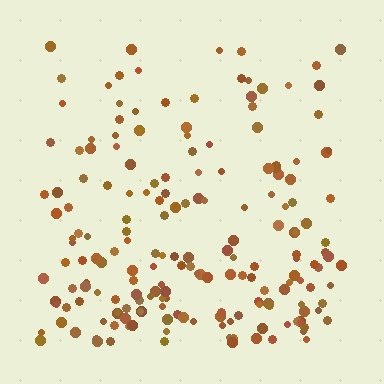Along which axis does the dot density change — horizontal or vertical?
Vertical.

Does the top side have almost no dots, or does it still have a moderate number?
Still a moderate number, just noticeably fewer than the bottom.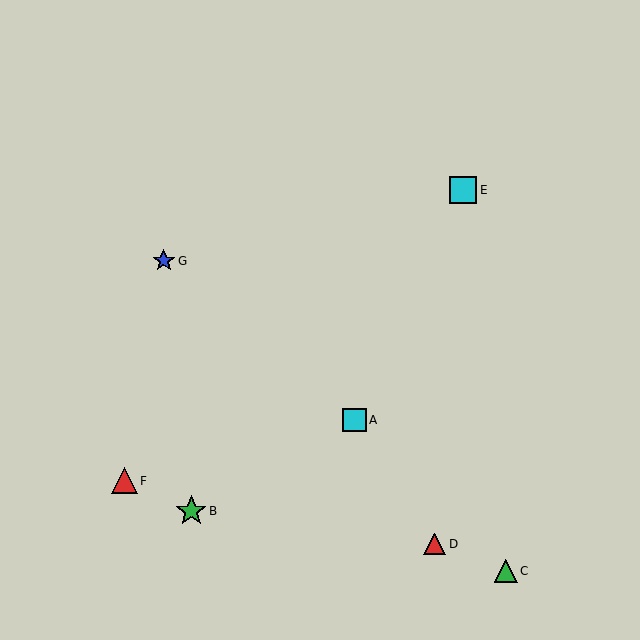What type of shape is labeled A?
Shape A is a cyan square.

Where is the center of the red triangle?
The center of the red triangle is at (124, 481).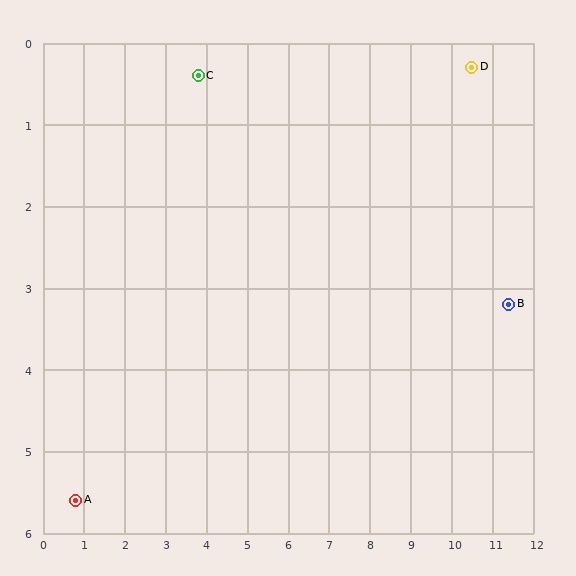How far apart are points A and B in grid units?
Points A and B are about 10.9 grid units apart.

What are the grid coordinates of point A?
Point A is at approximately (0.8, 5.6).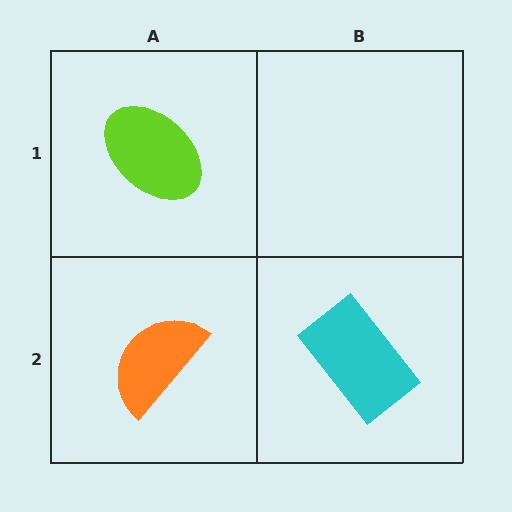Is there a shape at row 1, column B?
No, that cell is empty.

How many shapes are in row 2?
2 shapes.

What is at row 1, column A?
A lime ellipse.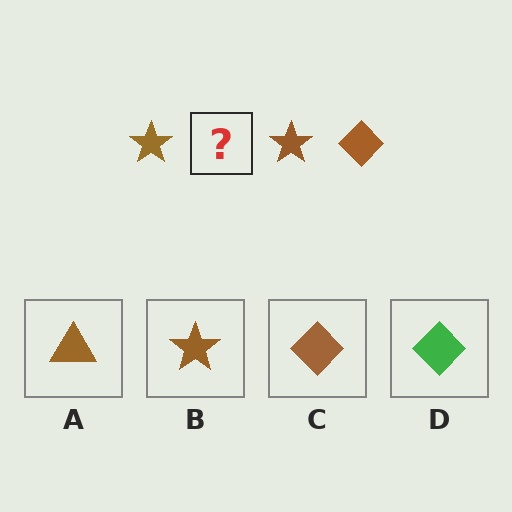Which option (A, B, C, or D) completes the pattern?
C.